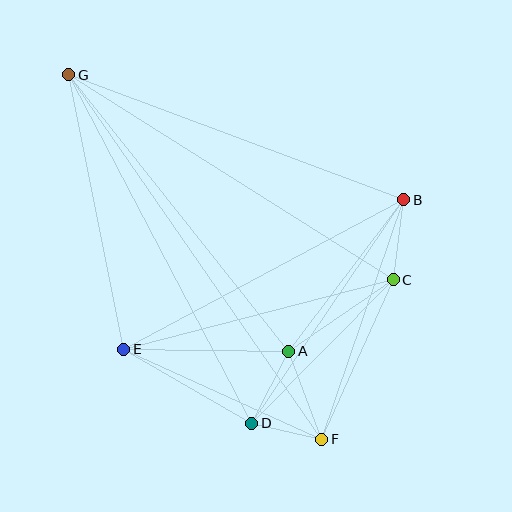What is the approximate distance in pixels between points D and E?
The distance between D and E is approximately 148 pixels.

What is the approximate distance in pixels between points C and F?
The distance between C and F is approximately 175 pixels.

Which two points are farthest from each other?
Points F and G are farthest from each other.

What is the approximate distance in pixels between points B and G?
The distance between B and G is approximately 357 pixels.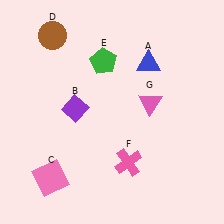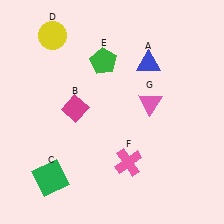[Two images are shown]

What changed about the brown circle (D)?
In Image 1, D is brown. In Image 2, it changed to yellow.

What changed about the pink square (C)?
In Image 1, C is pink. In Image 2, it changed to green.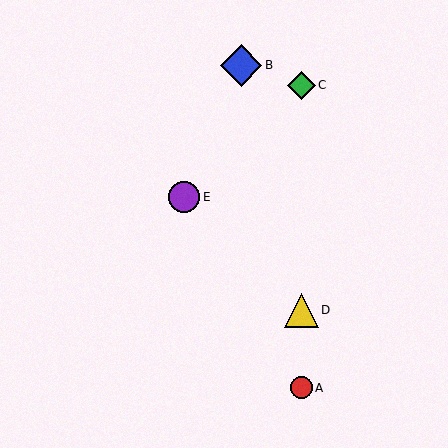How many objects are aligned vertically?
3 objects (A, C, D) are aligned vertically.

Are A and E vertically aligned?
No, A is at x≈301 and E is at x≈184.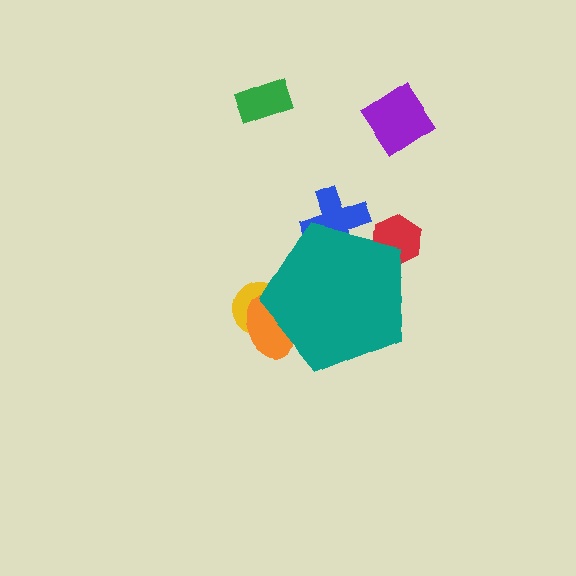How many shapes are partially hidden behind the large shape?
4 shapes are partially hidden.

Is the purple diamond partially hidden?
No, the purple diamond is fully visible.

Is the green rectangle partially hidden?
No, the green rectangle is fully visible.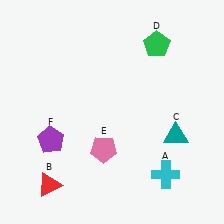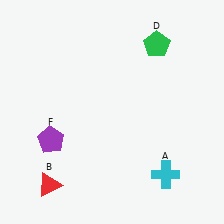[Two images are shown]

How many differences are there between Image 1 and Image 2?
There are 2 differences between the two images.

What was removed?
The teal triangle (C), the pink pentagon (E) were removed in Image 2.